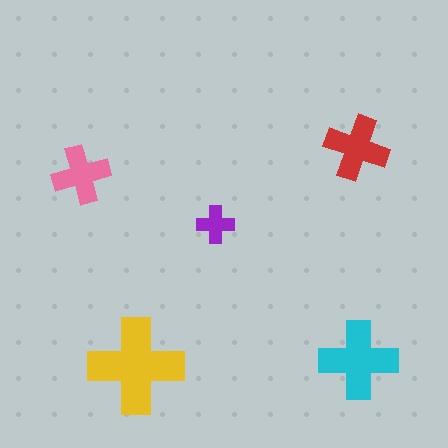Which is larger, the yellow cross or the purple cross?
The yellow one.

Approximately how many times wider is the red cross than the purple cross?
About 1.5 times wider.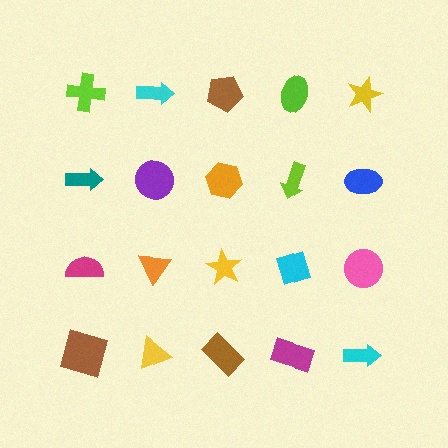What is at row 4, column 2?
A yellow triangle.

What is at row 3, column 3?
A yellow star.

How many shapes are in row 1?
5 shapes.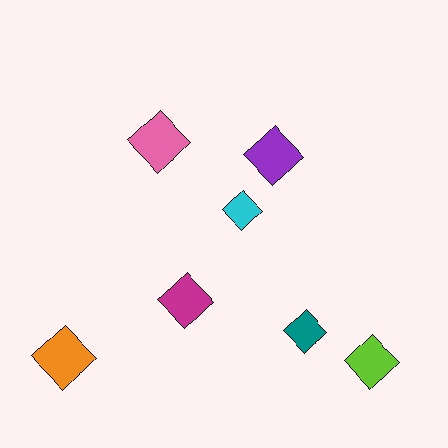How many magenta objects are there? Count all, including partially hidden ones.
There is 1 magenta object.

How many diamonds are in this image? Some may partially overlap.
There are 7 diamonds.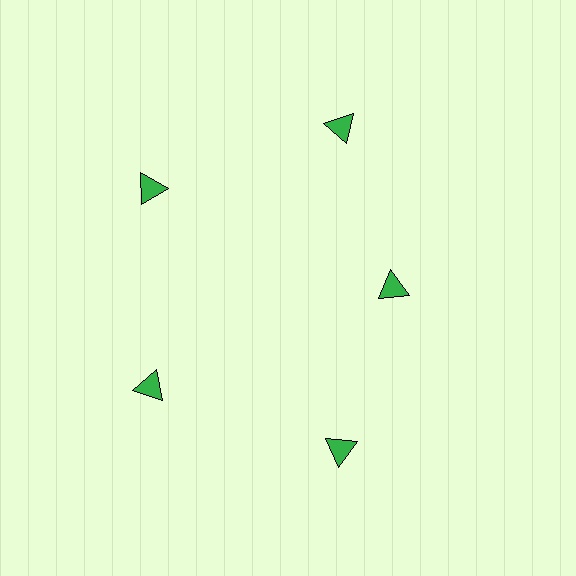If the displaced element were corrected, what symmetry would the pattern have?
It would have 5-fold rotational symmetry — the pattern would map onto itself every 72 degrees.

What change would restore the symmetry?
The symmetry would be restored by moving it outward, back onto the ring so that all 5 triangles sit at equal angles and equal distance from the center.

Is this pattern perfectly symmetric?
No. The 5 green triangles are arranged in a ring, but one element near the 3 o'clock position is pulled inward toward the center, breaking the 5-fold rotational symmetry.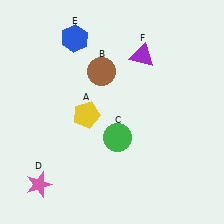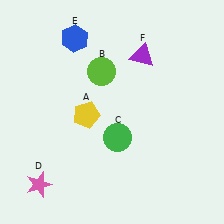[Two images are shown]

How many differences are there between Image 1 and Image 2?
There is 1 difference between the two images.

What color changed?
The circle (B) changed from brown in Image 1 to lime in Image 2.